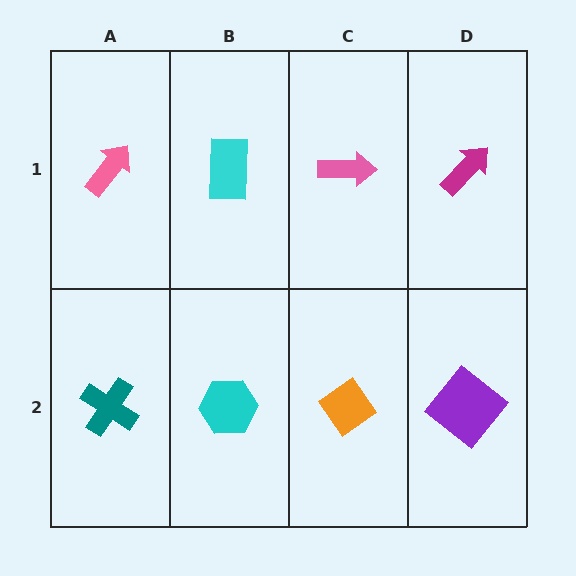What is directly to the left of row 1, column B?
A pink arrow.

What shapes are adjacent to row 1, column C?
An orange diamond (row 2, column C), a cyan rectangle (row 1, column B), a magenta arrow (row 1, column D).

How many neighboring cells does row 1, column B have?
3.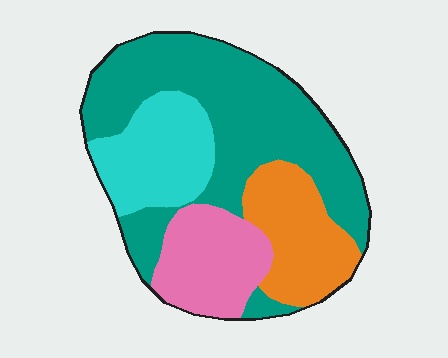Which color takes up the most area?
Teal, at roughly 50%.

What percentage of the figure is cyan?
Cyan takes up about one sixth (1/6) of the figure.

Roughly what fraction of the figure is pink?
Pink covers around 15% of the figure.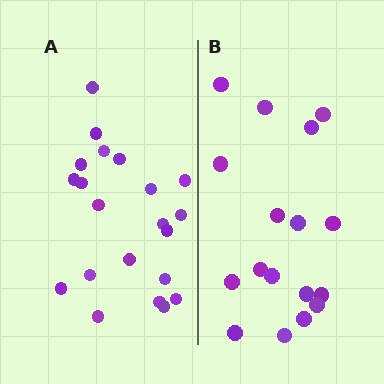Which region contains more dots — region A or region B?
Region A (the left region) has more dots.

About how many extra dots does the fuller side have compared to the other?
Region A has about 4 more dots than region B.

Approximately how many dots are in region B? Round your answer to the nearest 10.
About 20 dots. (The exact count is 17, which rounds to 20.)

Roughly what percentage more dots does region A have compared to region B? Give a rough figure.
About 25% more.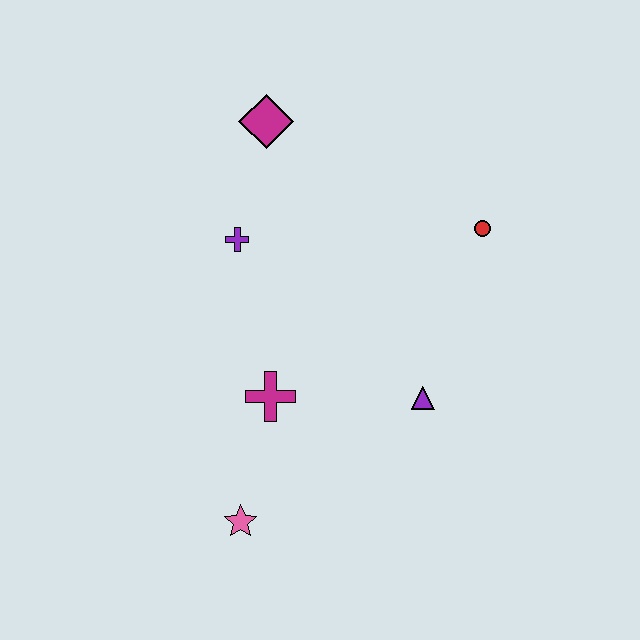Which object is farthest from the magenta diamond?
The pink star is farthest from the magenta diamond.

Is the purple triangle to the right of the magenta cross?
Yes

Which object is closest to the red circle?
The purple triangle is closest to the red circle.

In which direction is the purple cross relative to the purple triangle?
The purple cross is to the left of the purple triangle.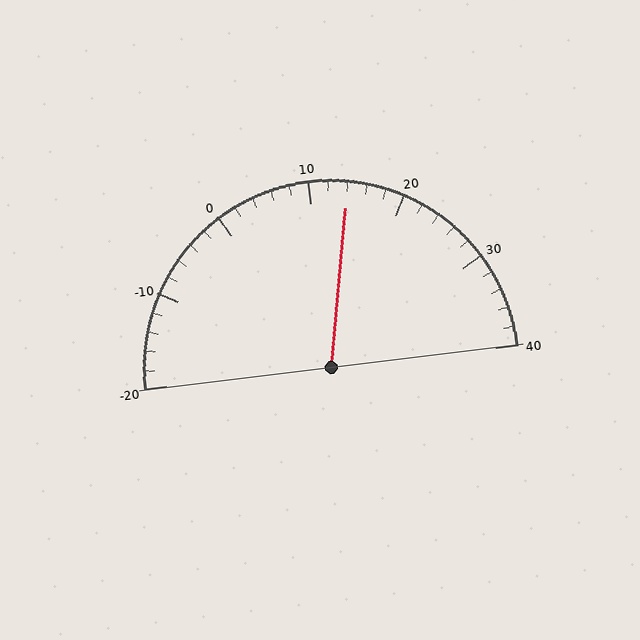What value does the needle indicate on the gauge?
The needle indicates approximately 14.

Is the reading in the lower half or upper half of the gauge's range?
The reading is in the upper half of the range (-20 to 40).